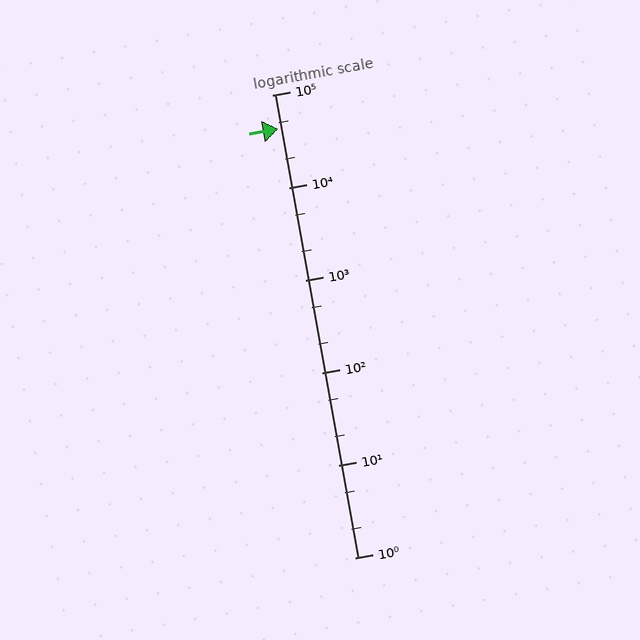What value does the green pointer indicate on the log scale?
The pointer indicates approximately 43000.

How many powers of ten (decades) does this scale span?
The scale spans 5 decades, from 1 to 100000.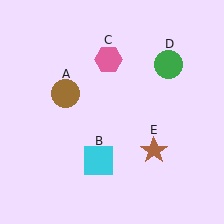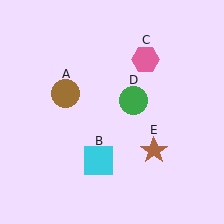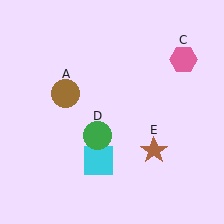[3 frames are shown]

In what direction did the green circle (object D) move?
The green circle (object D) moved down and to the left.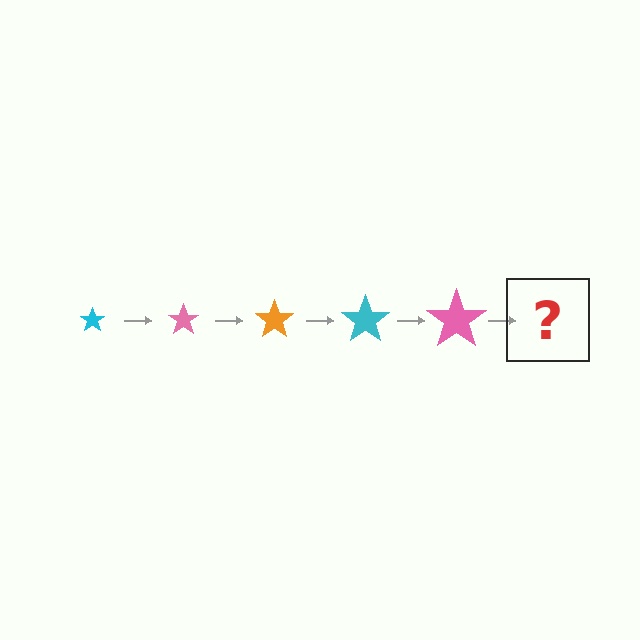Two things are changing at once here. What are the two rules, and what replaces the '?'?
The two rules are that the star grows larger each step and the color cycles through cyan, pink, and orange. The '?' should be an orange star, larger than the previous one.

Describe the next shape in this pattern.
It should be an orange star, larger than the previous one.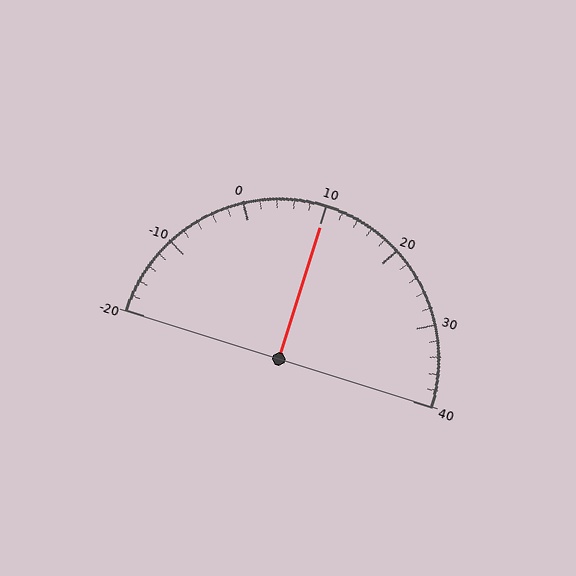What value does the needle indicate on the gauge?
The needle indicates approximately 10.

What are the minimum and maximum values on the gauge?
The gauge ranges from -20 to 40.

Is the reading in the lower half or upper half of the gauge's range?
The reading is in the upper half of the range (-20 to 40).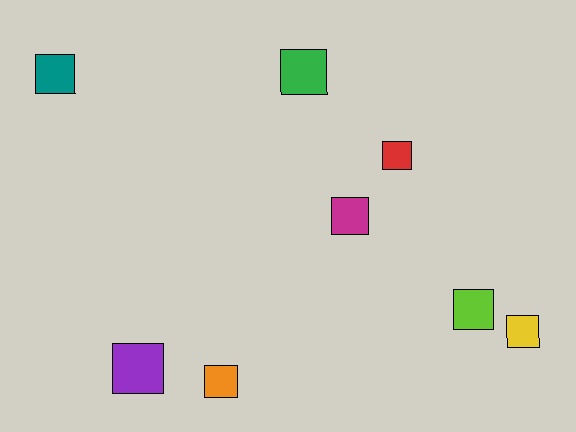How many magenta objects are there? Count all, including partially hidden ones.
There is 1 magenta object.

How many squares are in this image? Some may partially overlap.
There are 8 squares.